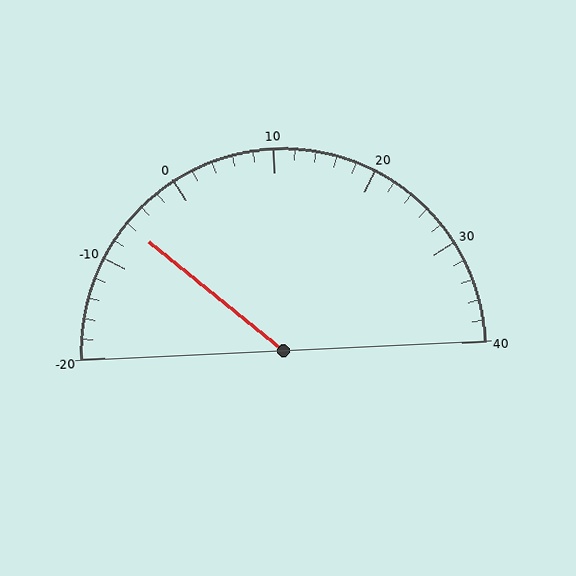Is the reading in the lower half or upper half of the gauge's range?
The reading is in the lower half of the range (-20 to 40).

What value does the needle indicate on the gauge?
The needle indicates approximately -6.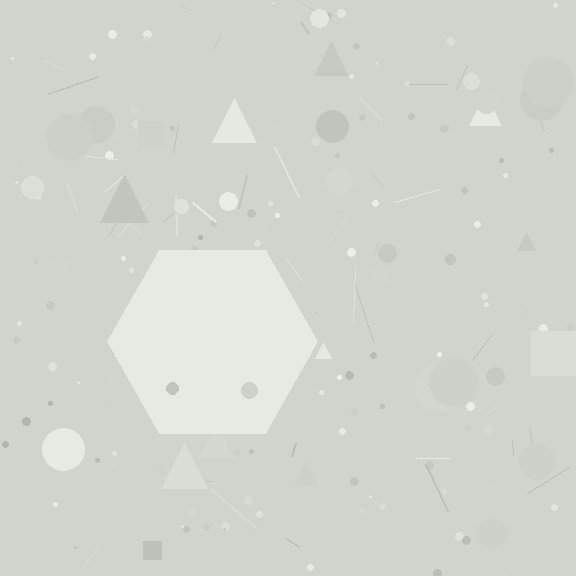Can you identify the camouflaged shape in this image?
The camouflaged shape is a hexagon.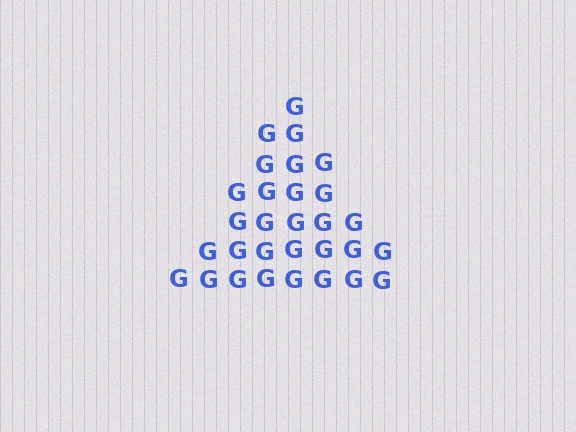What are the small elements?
The small elements are letter G's.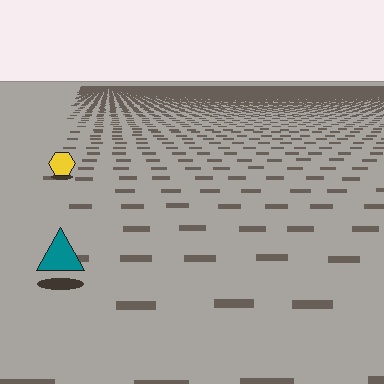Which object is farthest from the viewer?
The yellow hexagon is farthest from the viewer. It appears smaller and the ground texture around it is denser.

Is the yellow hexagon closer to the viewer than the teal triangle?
No. The teal triangle is closer — you can tell from the texture gradient: the ground texture is coarser near it.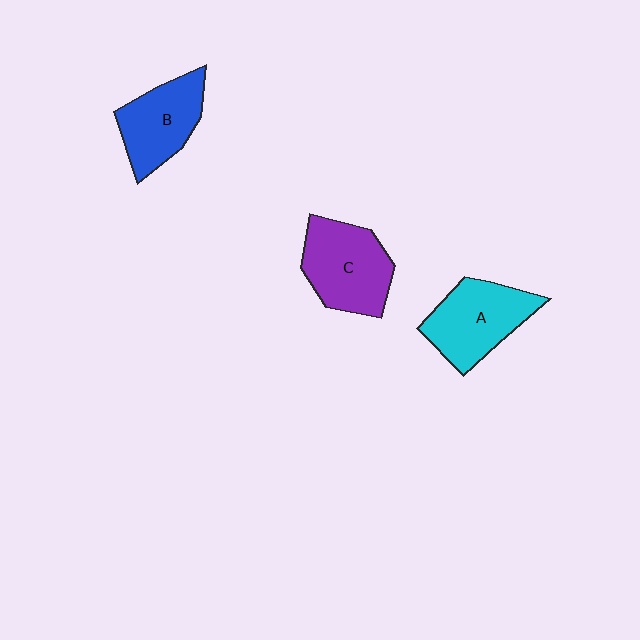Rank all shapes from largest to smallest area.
From largest to smallest: C (purple), A (cyan), B (blue).